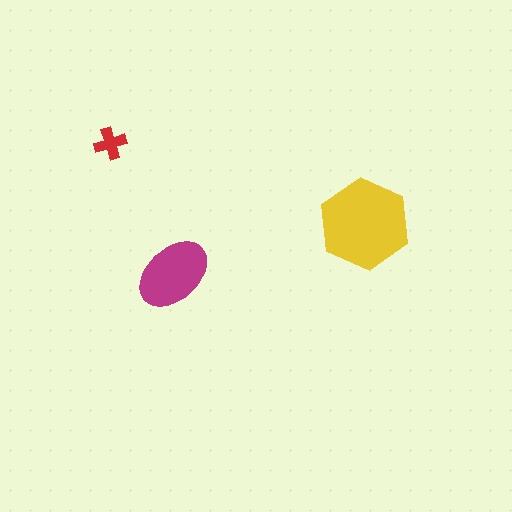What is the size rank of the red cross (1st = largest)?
3rd.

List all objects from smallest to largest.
The red cross, the magenta ellipse, the yellow hexagon.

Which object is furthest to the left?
The red cross is leftmost.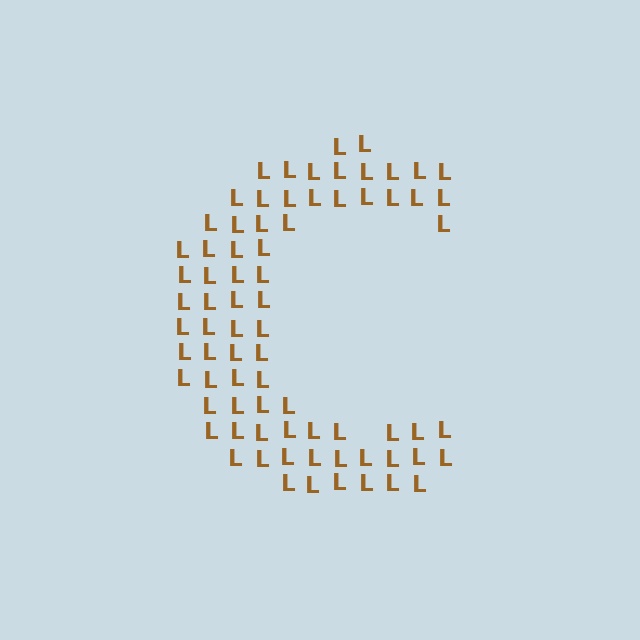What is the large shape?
The large shape is the letter C.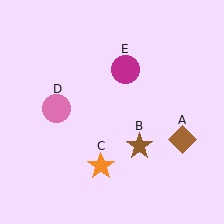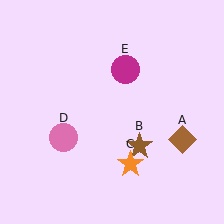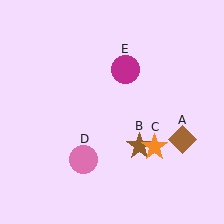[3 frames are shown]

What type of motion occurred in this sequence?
The orange star (object C), pink circle (object D) rotated counterclockwise around the center of the scene.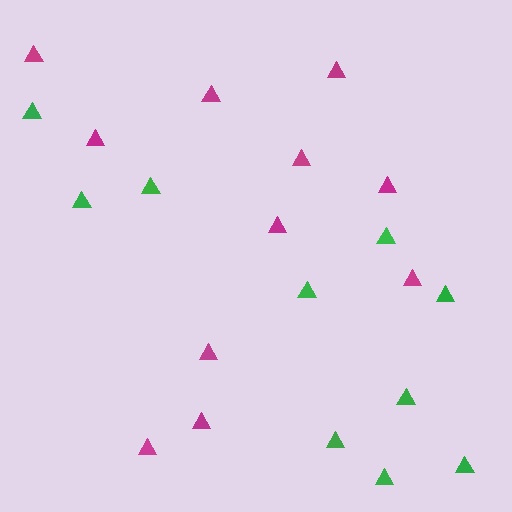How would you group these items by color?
There are 2 groups: one group of magenta triangles (11) and one group of green triangles (10).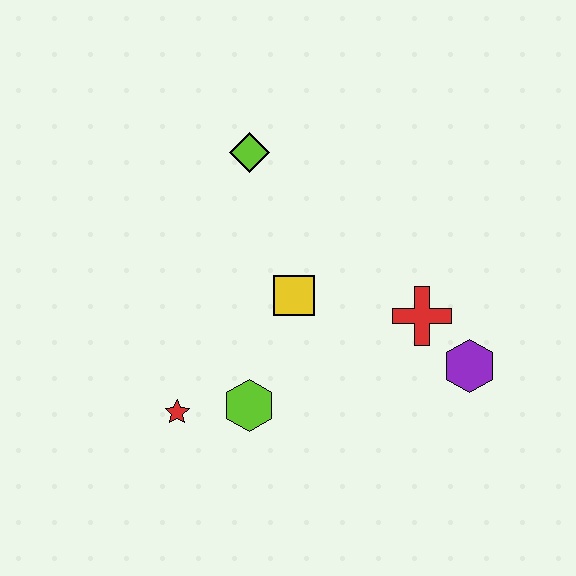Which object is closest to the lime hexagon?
The red star is closest to the lime hexagon.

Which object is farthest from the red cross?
The red star is farthest from the red cross.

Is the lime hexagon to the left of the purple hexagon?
Yes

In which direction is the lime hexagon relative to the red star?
The lime hexagon is to the right of the red star.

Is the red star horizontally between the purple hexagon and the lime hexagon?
No